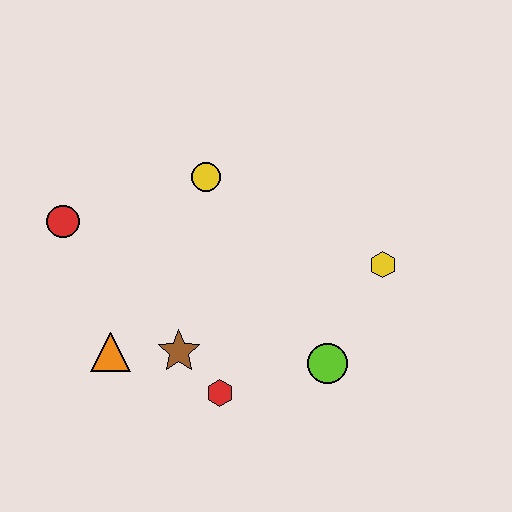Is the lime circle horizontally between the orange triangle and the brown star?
No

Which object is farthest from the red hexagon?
The red circle is farthest from the red hexagon.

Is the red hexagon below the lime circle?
Yes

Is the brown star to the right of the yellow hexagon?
No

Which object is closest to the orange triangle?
The brown star is closest to the orange triangle.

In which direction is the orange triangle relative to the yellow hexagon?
The orange triangle is to the left of the yellow hexagon.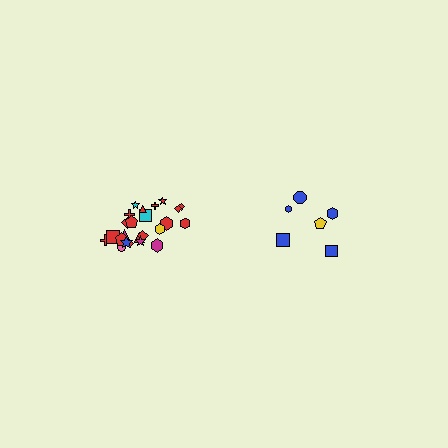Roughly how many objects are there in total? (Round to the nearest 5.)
Roughly 30 objects in total.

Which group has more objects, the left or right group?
The left group.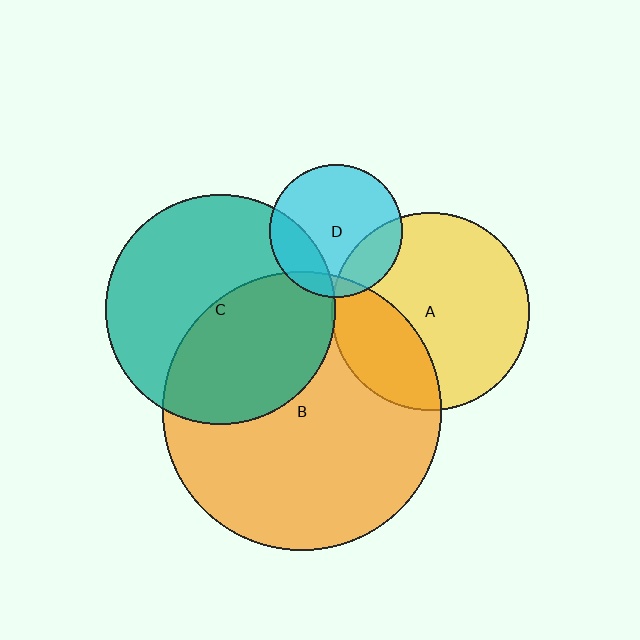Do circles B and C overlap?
Yes.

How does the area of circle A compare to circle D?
Approximately 2.2 times.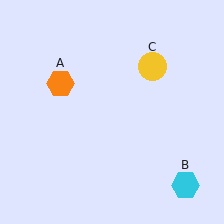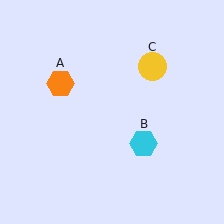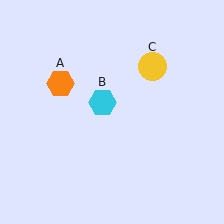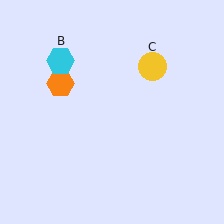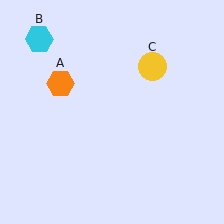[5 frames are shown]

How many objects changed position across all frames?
1 object changed position: cyan hexagon (object B).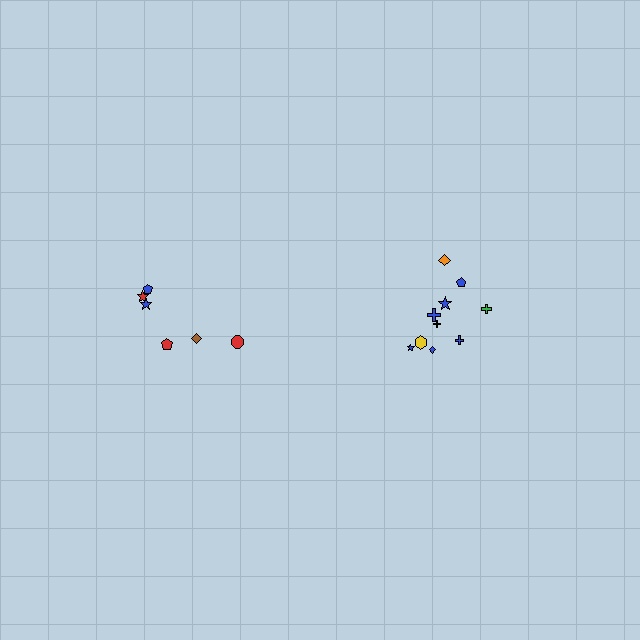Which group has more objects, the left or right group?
The right group.